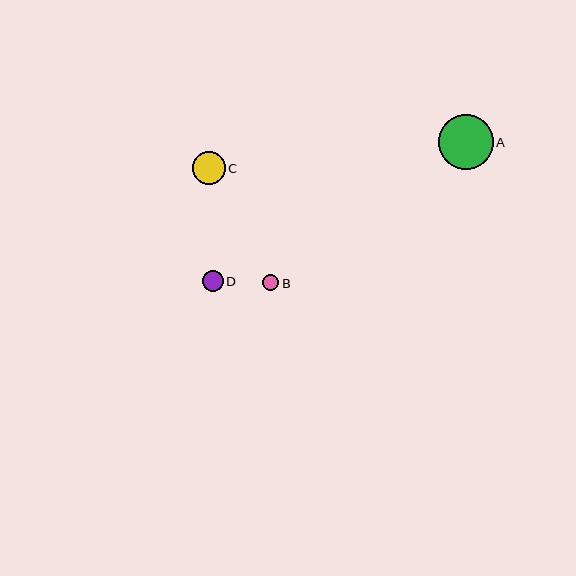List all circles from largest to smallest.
From largest to smallest: A, C, D, B.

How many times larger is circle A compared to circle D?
Circle A is approximately 2.7 times the size of circle D.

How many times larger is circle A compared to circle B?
Circle A is approximately 3.3 times the size of circle B.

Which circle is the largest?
Circle A is the largest with a size of approximately 55 pixels.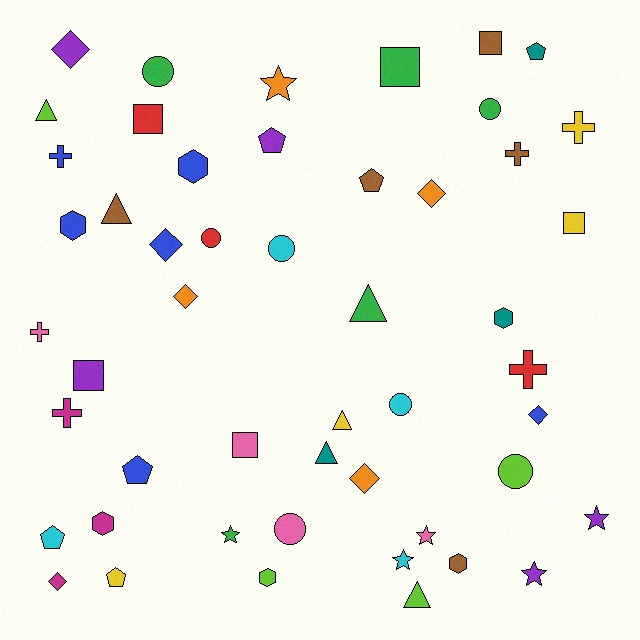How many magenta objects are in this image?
There are 3 magenta objects.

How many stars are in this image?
There are 6 stars.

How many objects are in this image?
There are 50 objects.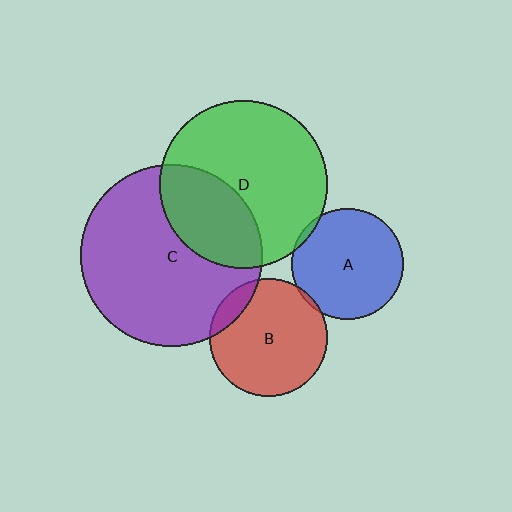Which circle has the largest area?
Circle C (purple).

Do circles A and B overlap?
Yes.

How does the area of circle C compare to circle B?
Approximately 2.4 times.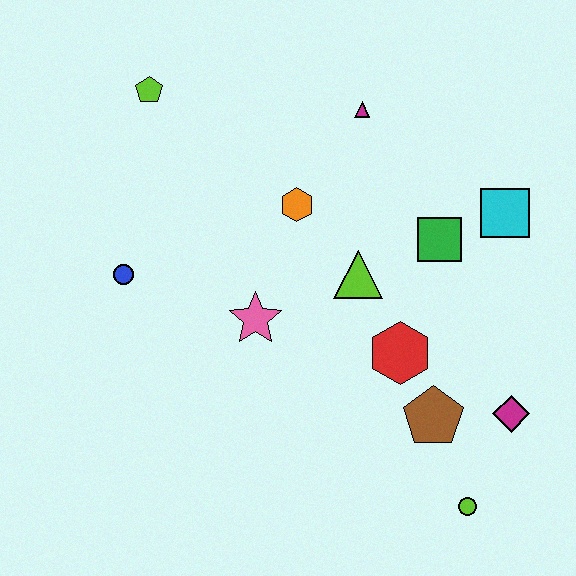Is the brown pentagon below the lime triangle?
Yes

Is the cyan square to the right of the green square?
Yes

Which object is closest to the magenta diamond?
The brown pentagon is closest to the magenta diamond.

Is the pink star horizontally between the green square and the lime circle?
No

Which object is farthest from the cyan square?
The blue circle is farthest from the cyan square.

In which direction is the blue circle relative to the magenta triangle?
The blue circle is to the left of the magenta triangle.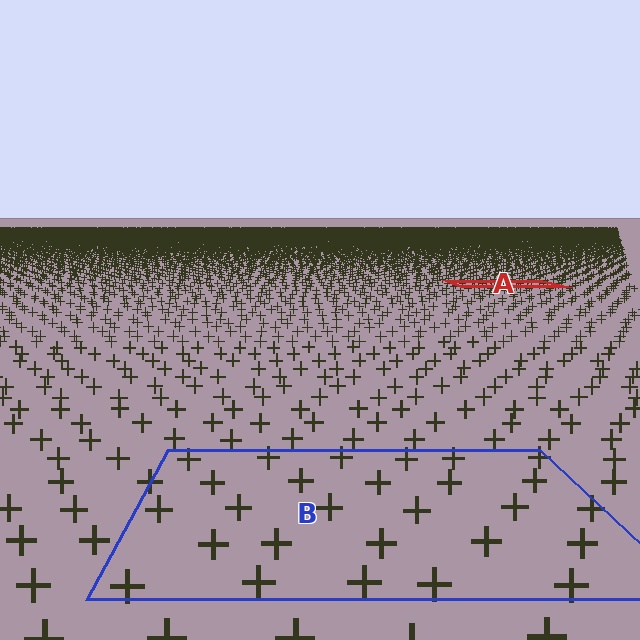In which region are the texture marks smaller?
The texture marks are smaller in region A, because it is farther away.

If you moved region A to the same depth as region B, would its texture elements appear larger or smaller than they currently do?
They would appear larger. At a closer depth, the same texture elements are projected at a bigger on-screen size.